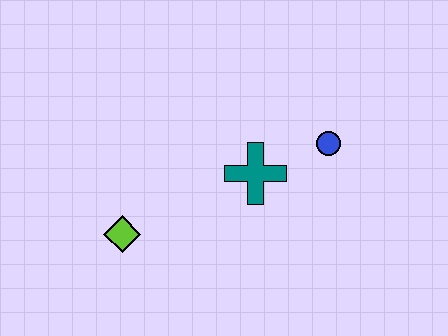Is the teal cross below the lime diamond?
No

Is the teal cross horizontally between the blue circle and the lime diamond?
Yes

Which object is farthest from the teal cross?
The lime diamond is farthest from the teal cross.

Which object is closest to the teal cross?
The blue circle is closest to the teal cross.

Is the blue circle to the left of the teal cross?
No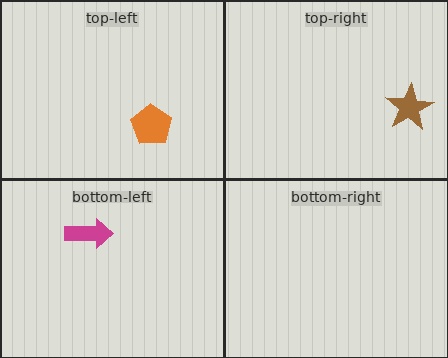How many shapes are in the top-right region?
1.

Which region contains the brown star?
The top-right region.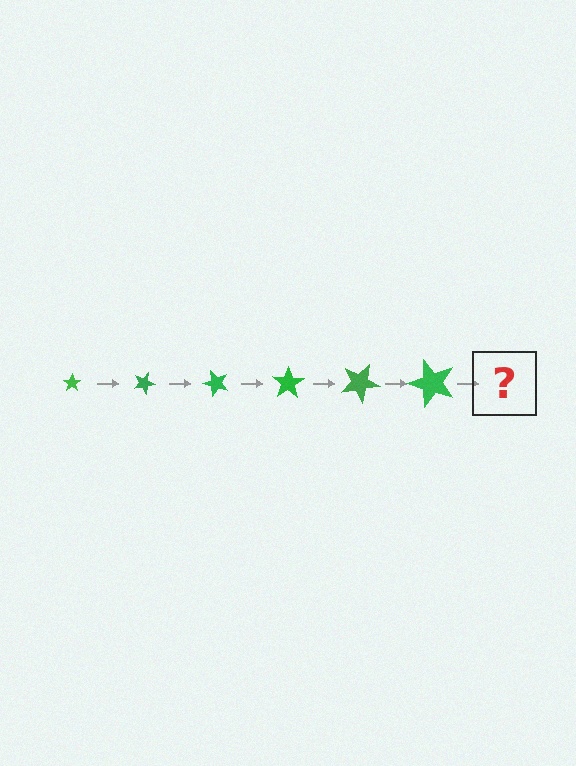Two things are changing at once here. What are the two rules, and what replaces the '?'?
The two rules are that the star grows larger each step and it rotates 25 degrees each step. The '?' should be a star, larger than the previous one and rotated 150 degrees from the start.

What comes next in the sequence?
The next element should be a star, larger than the previous one and rotated 150 degrees from the start.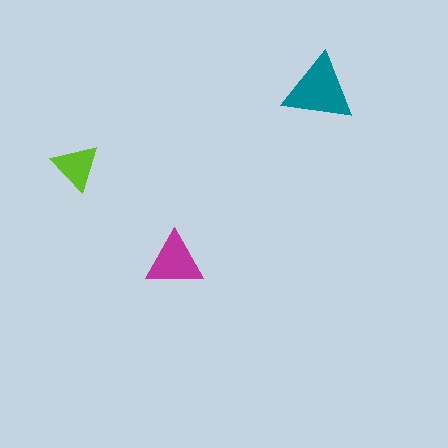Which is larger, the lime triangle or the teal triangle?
The teal one.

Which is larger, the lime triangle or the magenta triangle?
The magenta one.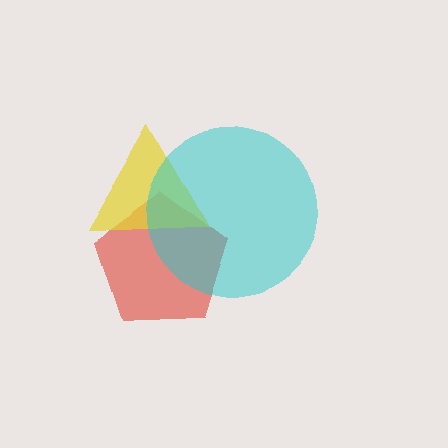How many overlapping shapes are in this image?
There are 3 overlapping shapes in the image.